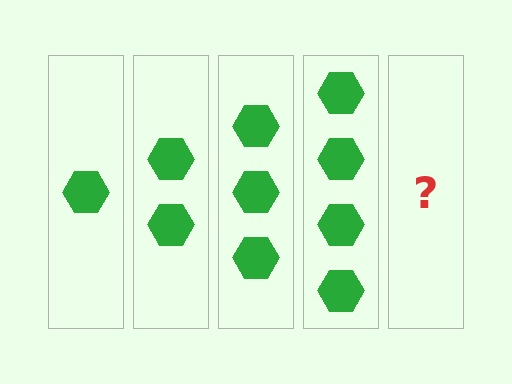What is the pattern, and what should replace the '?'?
The pattern is that each step adds one more hexagon. The '?' should be 5 hexagons.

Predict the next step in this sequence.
The next step is 5 hexagons.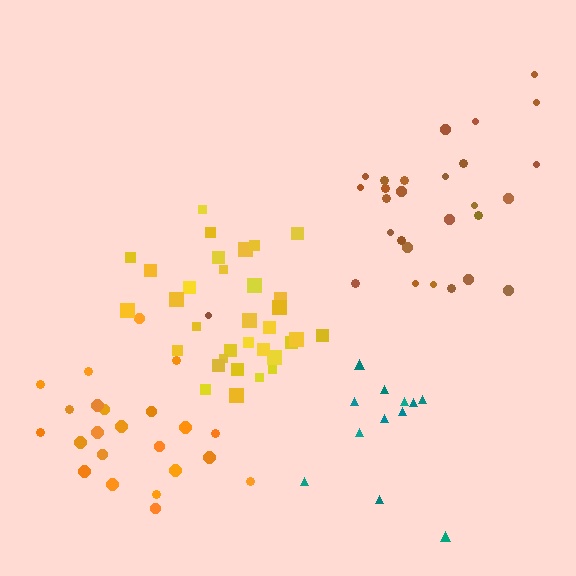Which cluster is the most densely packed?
Yellow.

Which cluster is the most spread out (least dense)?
Brown.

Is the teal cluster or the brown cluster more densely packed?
Teal.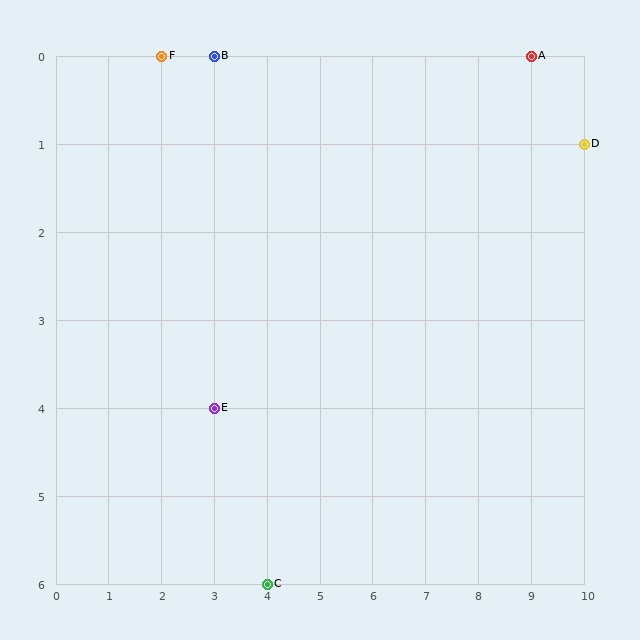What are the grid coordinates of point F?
Point F is at grid coordinates (2, 0).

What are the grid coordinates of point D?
Point D is at grid coordinates (10, 1).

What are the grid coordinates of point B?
Point B is at grid coordinates (3, 0).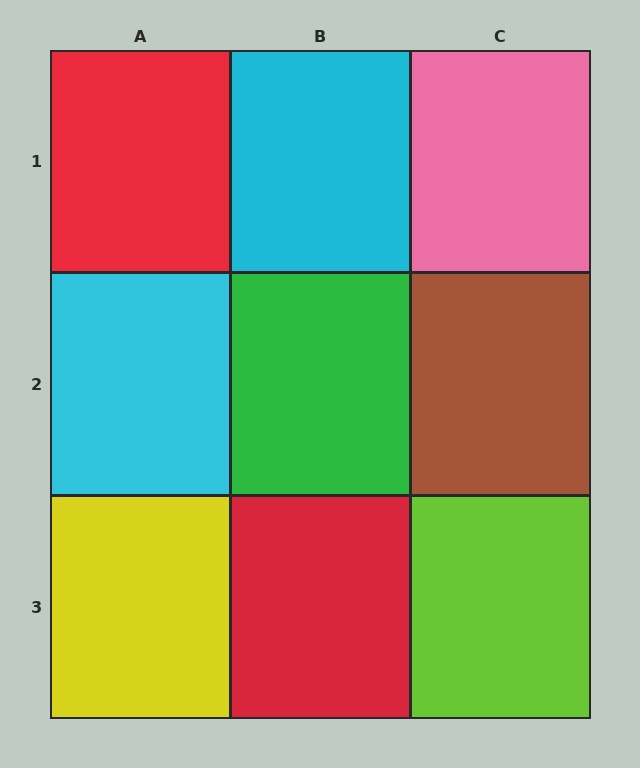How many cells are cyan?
2 cells are cyan.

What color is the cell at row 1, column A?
Red.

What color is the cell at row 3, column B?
Red.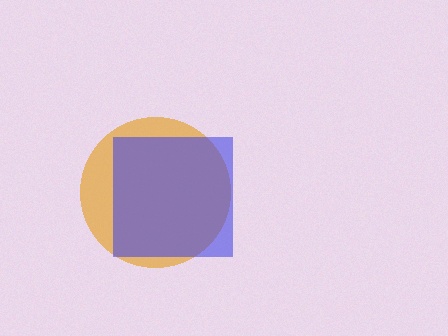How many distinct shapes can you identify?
There are 2 distinct shapes: an orange circle, a blue square.